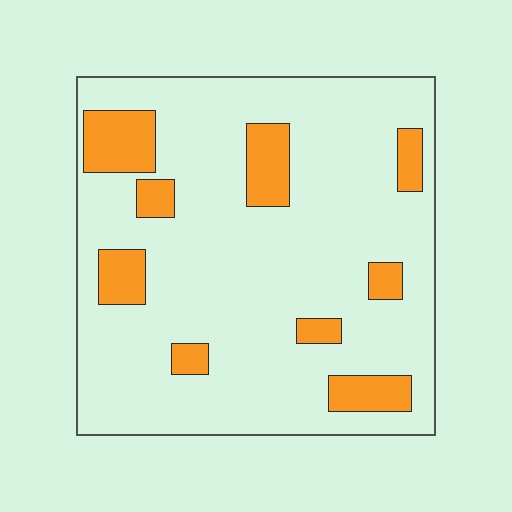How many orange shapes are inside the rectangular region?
9.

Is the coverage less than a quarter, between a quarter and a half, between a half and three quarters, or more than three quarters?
Less than a quarter.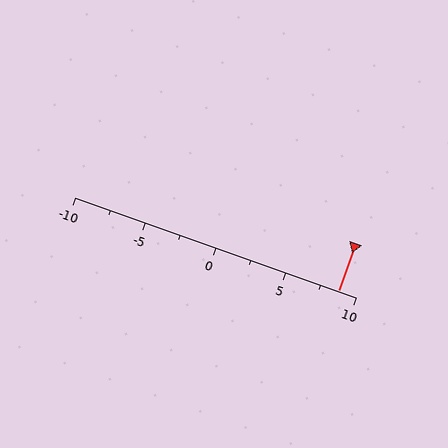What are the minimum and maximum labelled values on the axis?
The axis runs from -10 to 10.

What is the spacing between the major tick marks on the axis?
The major ticks are spaced 5 apart.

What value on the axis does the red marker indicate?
The marker indicates approximately 8.8.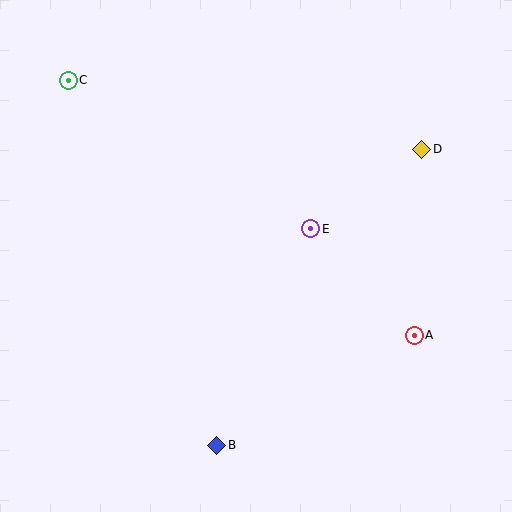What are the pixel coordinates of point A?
Point A is at (414, 335).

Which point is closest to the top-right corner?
Point D is closest to the top-right corner.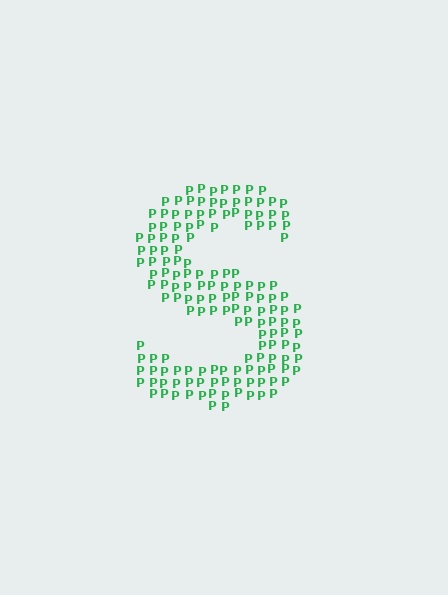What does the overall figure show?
The overall figure shows the letter S.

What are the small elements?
The small elements are letter P's.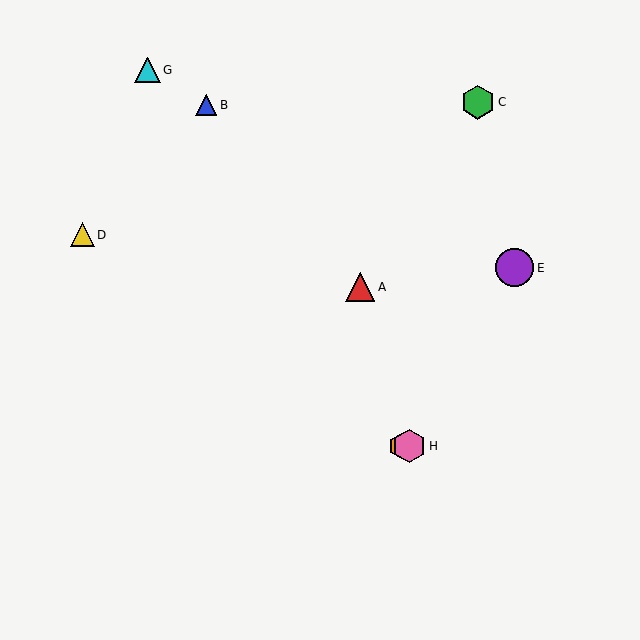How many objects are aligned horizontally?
2 objects (F, H) are aligned horizontally.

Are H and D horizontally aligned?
No, H is at y≈446 and D is at y≈235.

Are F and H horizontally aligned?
Yes, both are at y≈446.